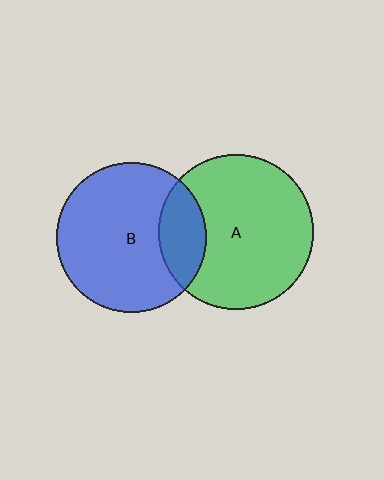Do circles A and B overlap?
Yes.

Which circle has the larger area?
Circle A (green).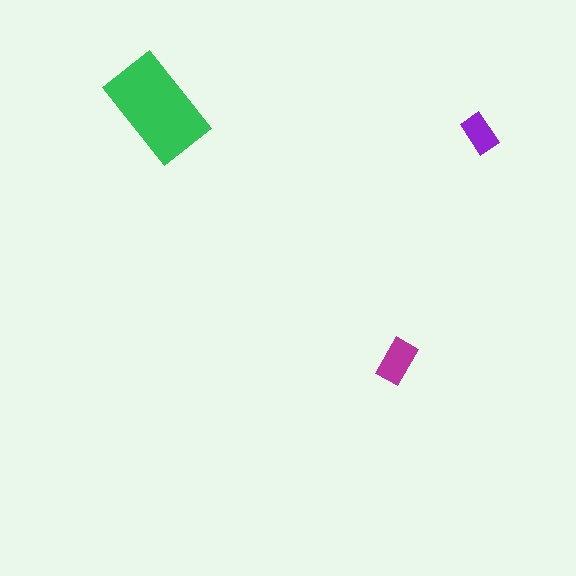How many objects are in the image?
There are 3 objects in the image.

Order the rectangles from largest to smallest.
the green one, the magenta one, the purple one.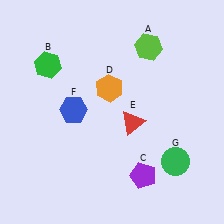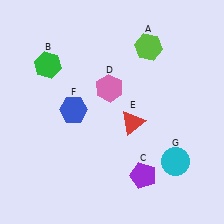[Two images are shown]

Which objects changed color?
D changed from orange to pink. G changed from green to cyan.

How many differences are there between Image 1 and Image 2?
There are 2 differences between the two images.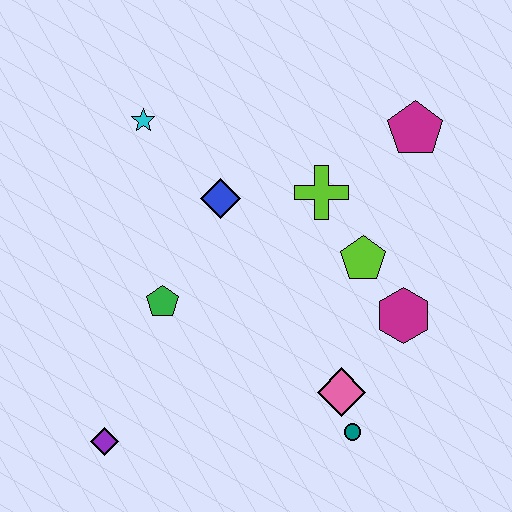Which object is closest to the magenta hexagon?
The lime pentagon is closest to the magenta hexagon.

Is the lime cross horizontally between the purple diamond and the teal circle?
Yes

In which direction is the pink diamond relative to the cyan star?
The pink diamond is below the cyan star.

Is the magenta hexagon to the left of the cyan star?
No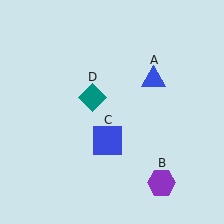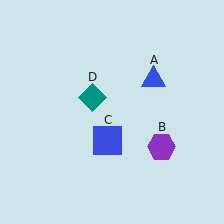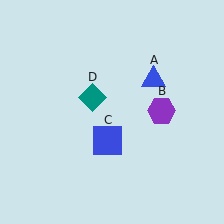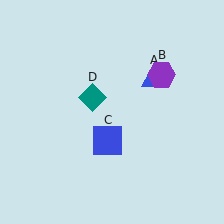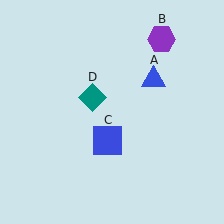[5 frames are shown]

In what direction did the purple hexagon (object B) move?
The purple hexagon (object B) moved up.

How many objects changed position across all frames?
1 object changed position: purple hexagon (object B).